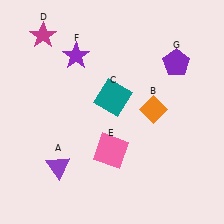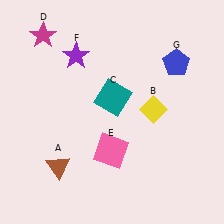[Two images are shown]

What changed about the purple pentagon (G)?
In Image 1, G is purple. In Image 2, it changed to blue.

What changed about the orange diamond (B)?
In Image 1, B is orange. In Image 2, it changed to yellow.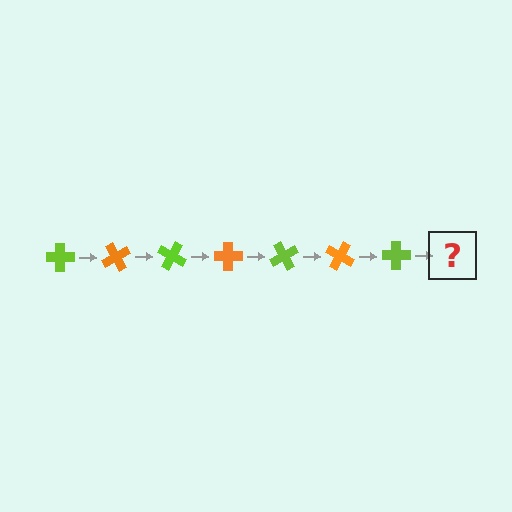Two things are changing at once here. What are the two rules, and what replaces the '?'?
The two rules are that it rotates 60 degrees each step and the color cycles through lime and orange. The '?' should be an orange cross, rotated 420 degrees from the start.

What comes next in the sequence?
The next element should be an orange cross, rotated 420 degrees from the start.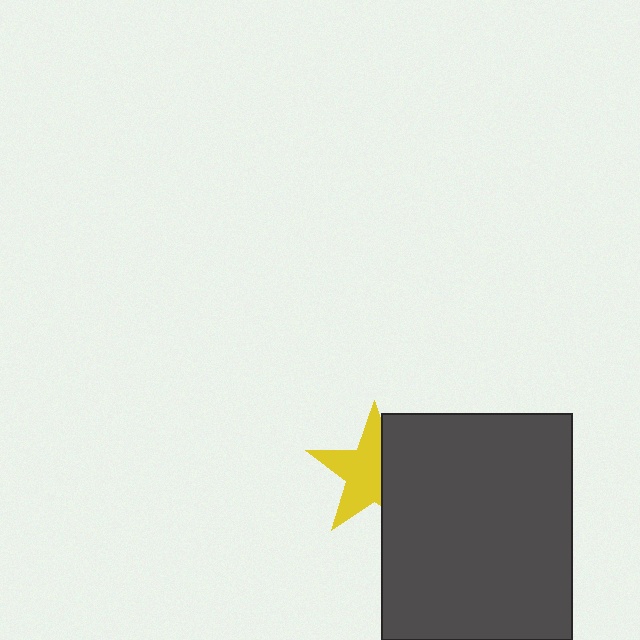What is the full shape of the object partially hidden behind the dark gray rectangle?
The partially hidden object is a yellow star.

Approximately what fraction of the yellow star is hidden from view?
Roughly 39% of the yellow star is hidden behind the dark gray rectangle.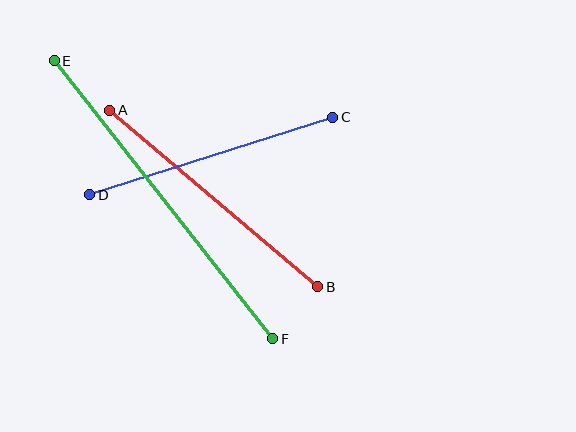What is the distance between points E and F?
The distance is approximately 354 pixels.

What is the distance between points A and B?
The distance is approximately 273 pixels.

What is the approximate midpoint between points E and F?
The midpoint is at approximately (163, 200) pixels.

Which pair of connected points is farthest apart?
Points E and F are farthest apart.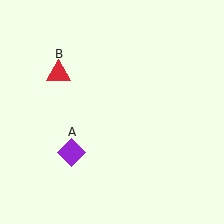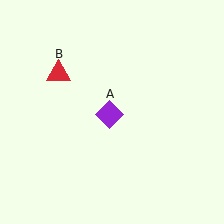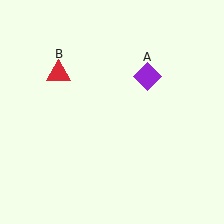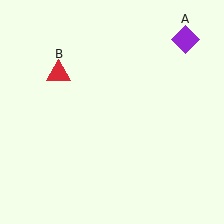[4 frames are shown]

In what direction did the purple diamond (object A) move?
The purple diamond (object A) moved up and to the right.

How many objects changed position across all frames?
1 object changed position: purple diamond (object A).